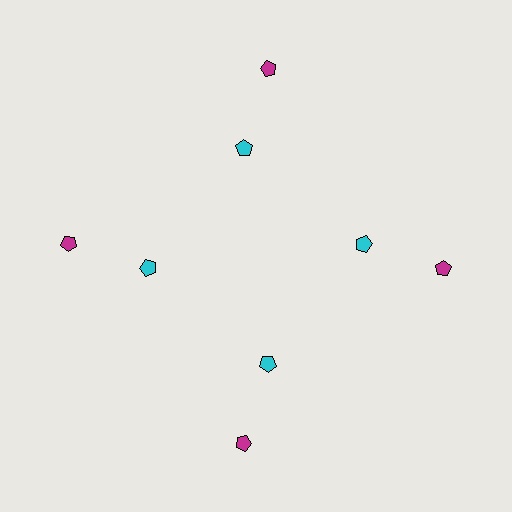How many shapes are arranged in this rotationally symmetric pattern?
There are 8 shapes, arranged in 4 groups of 2.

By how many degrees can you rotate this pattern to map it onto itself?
The pattern maps onto itself every 90 degrees of rotation.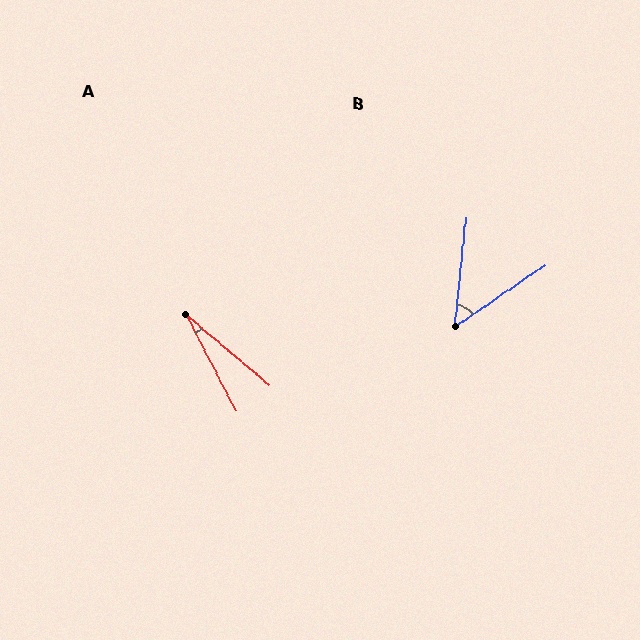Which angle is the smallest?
A, at approximately 23 degrees.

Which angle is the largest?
B, at approximately 50 degrees.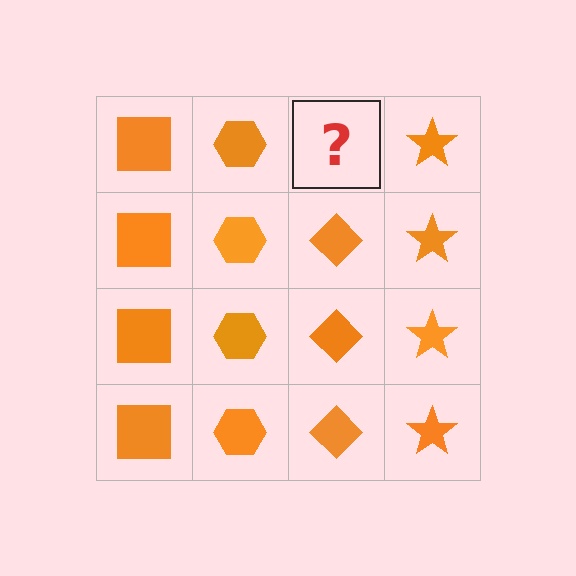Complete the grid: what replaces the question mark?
The question mark should be replaced with an orange diamond.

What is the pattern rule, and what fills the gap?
The rule is that each column has a consistent shape. The gap should be filled with an orange diamond.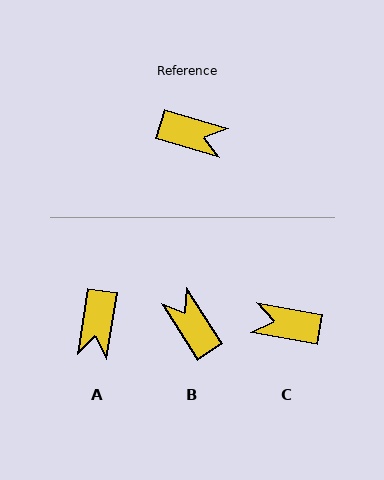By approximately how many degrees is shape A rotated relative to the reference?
Approximately 83 degrees clockwise.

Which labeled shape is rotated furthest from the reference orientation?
C, about 174 degrees away.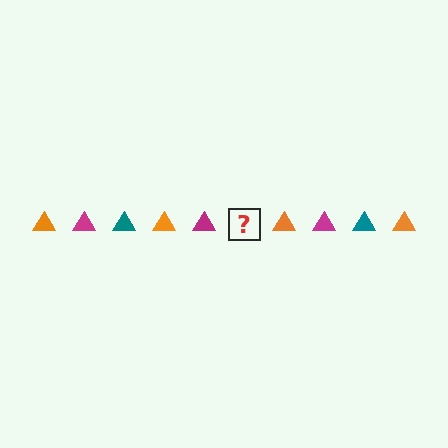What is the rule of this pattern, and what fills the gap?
The rule is that the pattern cycles through orange, magenta, teal triangles. The gap should be filled with a teal triangle.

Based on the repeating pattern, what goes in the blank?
The blank should be a teal triangle.